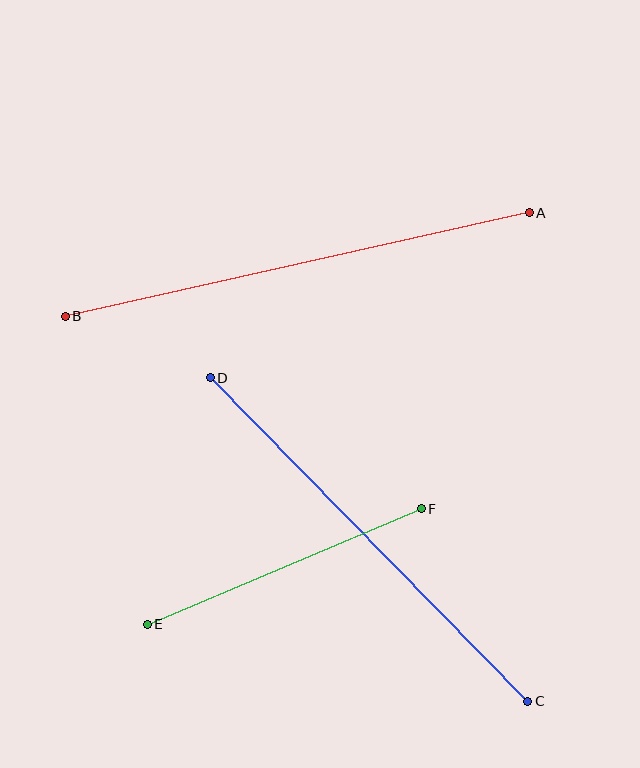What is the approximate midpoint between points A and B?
The midpoint is at approximately (297, 264) pixels.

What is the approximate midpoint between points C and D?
The midpoint is at approximately (369, 540) pixels.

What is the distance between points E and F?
The distance is approximately 297 pixels.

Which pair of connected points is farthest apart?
Points A and B are farthest apart.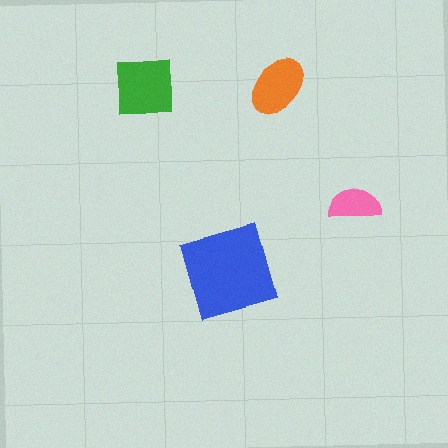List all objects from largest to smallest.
The blue square, the green square, the orange ellipse, the pink semicircle.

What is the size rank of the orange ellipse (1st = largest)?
3rd.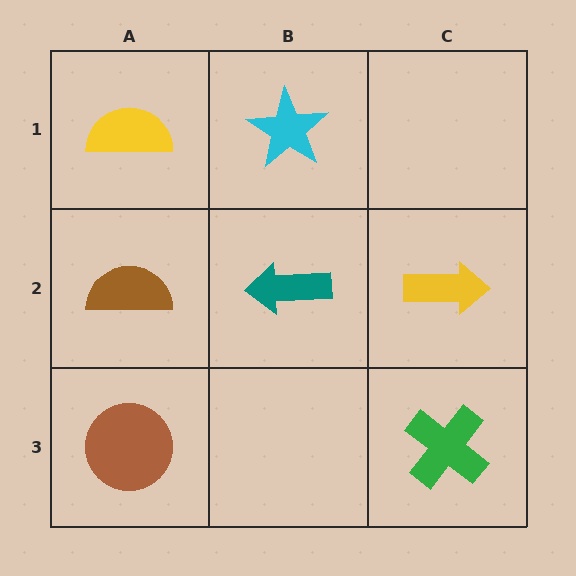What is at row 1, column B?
A cyan star.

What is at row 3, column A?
A brown circle.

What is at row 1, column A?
A yellow semicircle.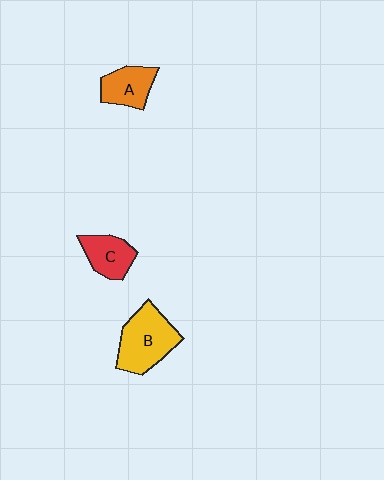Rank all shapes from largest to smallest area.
From largest to smallest: B (yellow), A (orange), C (red).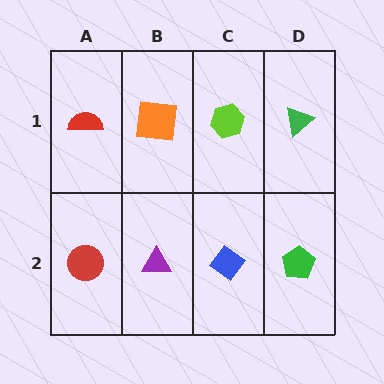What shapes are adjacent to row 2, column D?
A green triangle (row 1, column D), a blue diamond (row 2, column C).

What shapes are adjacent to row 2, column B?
An orange square (row 1, column B), a red circle (row 2, column A), a blue diamond (row 2, column C).